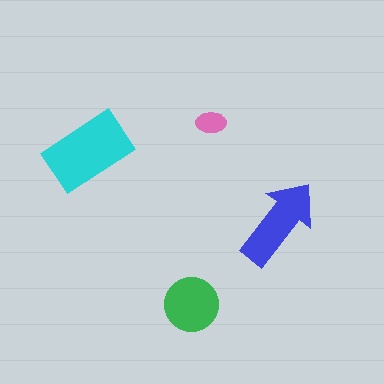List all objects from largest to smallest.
The cyan rectangle, the blue arrow, the green circle, the pink ellipse.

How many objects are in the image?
There are 4 objects in the image.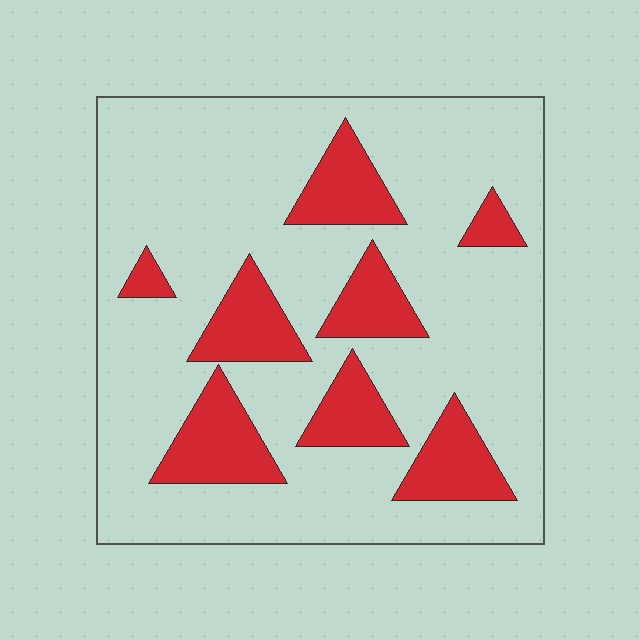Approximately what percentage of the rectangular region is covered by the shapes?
Approximately 20%.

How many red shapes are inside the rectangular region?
8.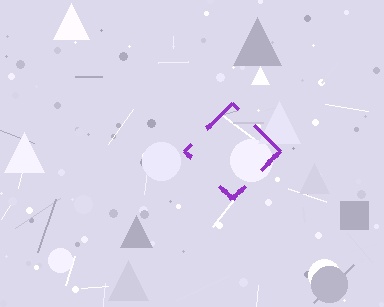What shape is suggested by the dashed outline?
The dashed outline suggests a diamond.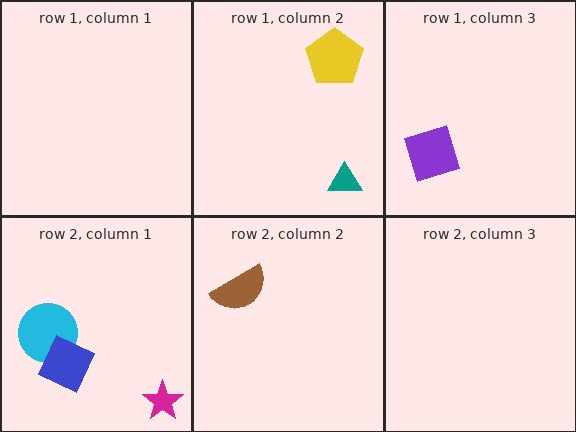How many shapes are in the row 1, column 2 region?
2.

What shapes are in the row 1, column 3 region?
The purple square.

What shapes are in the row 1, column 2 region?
The yellow pentagon, the teal triangle.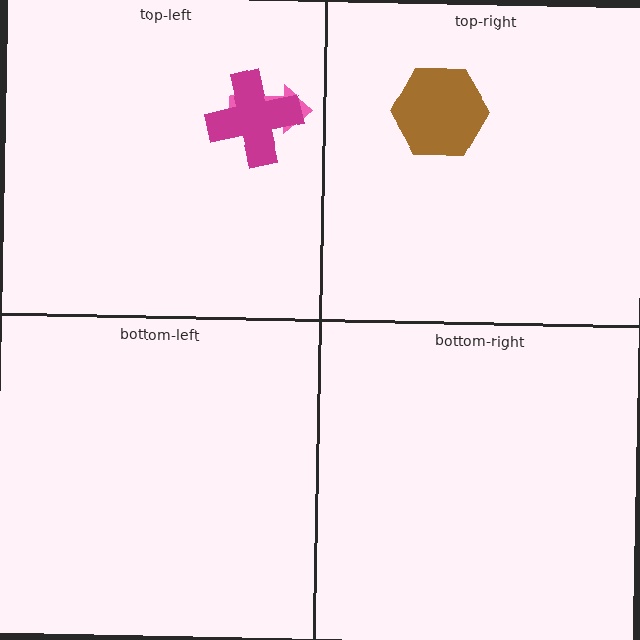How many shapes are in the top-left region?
2.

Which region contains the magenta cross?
The top-left region.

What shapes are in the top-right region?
The brown hexagon.